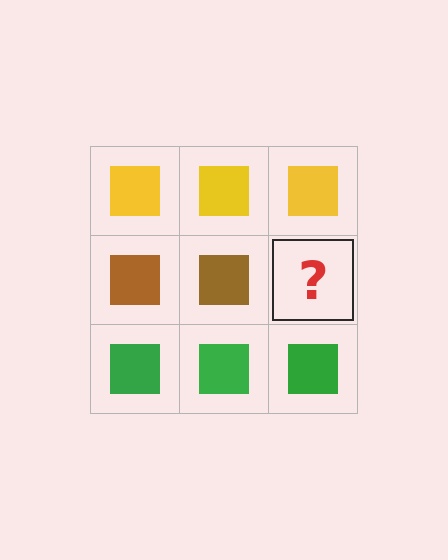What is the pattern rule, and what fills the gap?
The rule is that each row has a consistent color. The gap should be filled with a brown square.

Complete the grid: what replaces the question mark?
The question mark should be replaced with a brown square.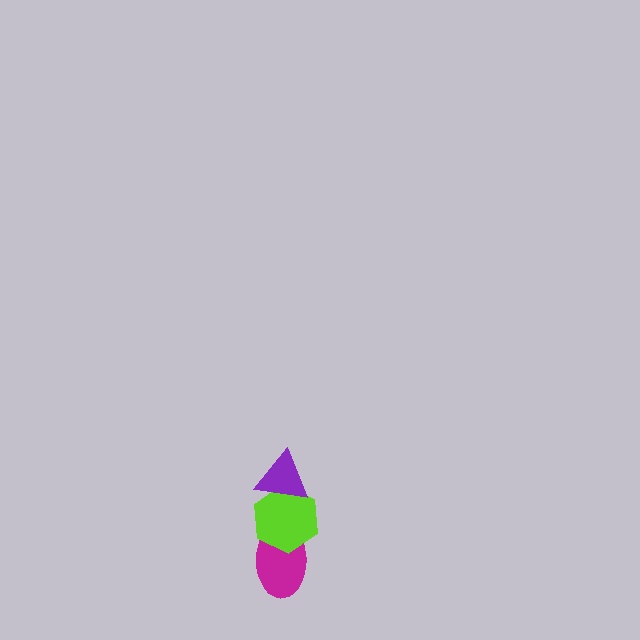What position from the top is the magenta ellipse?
The magenta ellipse is 3rd from the top.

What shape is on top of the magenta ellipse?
The lime hexagon is on top of the magenta ellipse.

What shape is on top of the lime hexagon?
The purple triangle is on top of the lime hexagon.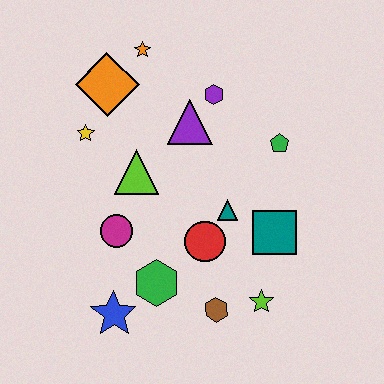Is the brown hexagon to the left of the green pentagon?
Yes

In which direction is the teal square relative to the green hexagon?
The teal square is to the right of the green hexagon.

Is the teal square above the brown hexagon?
Yes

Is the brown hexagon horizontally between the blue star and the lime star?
Yes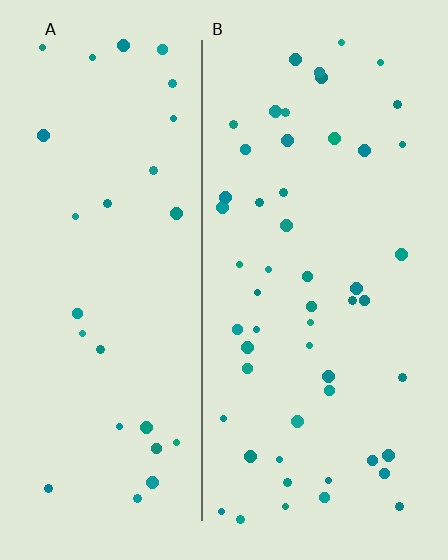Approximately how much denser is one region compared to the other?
Approximately 1.9× — region B over region A.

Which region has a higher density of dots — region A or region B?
B (the right).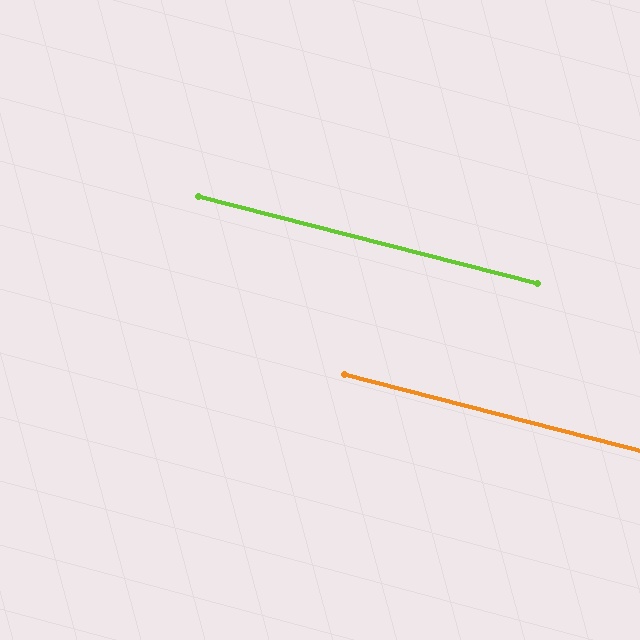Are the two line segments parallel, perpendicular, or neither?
Parallel — their directions differ by only 0.2°.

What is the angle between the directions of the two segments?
Approximately 0 degrees.